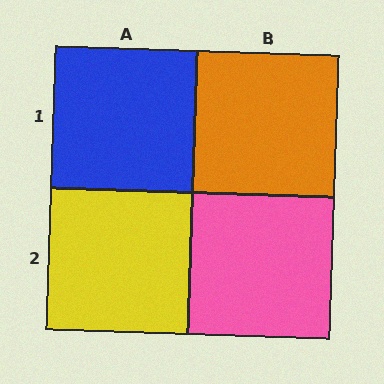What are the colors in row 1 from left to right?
Blue, orange.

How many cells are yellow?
1 cell is yellow.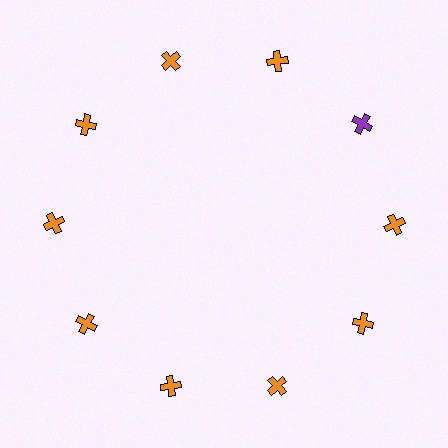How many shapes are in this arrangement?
There are 10 shapes arranged in a ring pattern.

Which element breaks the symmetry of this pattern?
The purple cross at roughly the 2 o'clock position breaks the symmetry. All other shapes are orange crosses.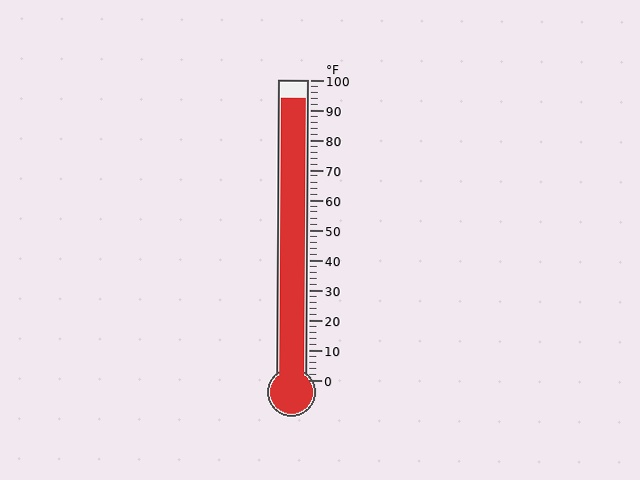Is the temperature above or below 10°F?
The temperature is above 10°F.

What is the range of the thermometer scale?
The thermometer scale ranges from 0°F to 100°F.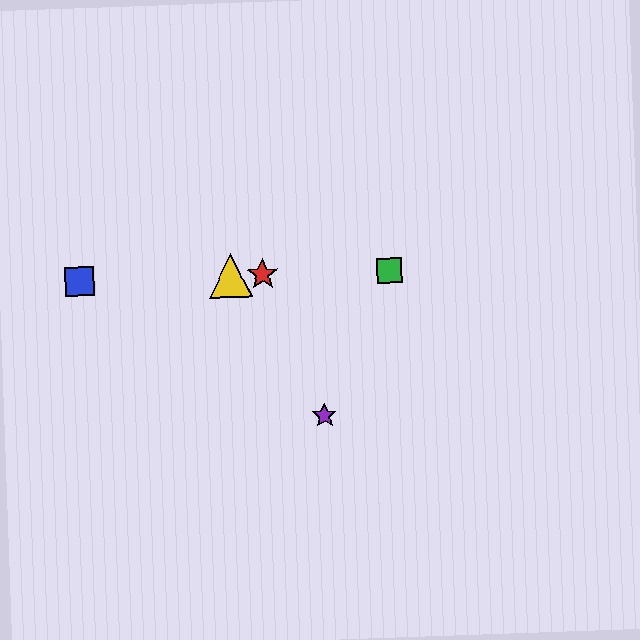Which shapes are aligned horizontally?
The red star, the blue square, the green square, the yellow triangle are aligned horizontally.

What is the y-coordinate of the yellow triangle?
The yellow triangle is at y≈276.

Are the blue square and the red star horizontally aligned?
Yes, both are at y≈281.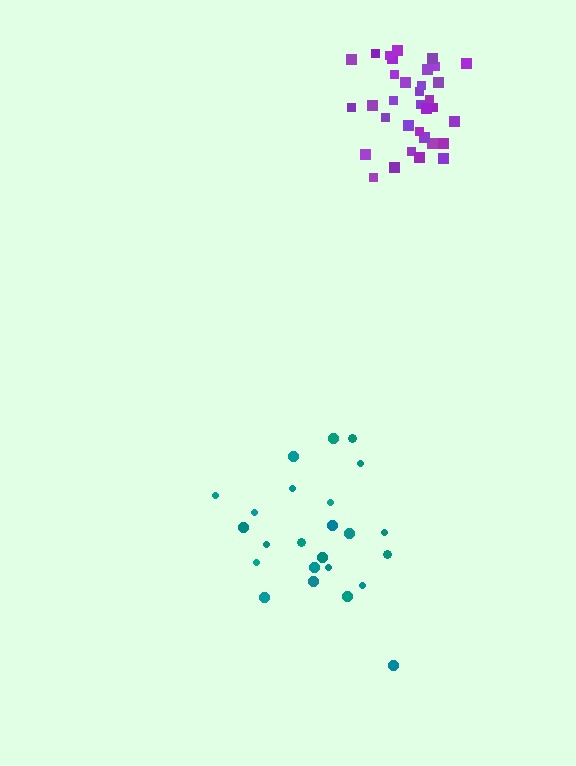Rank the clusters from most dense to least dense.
purple, teal.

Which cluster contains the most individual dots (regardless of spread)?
Purple (34).